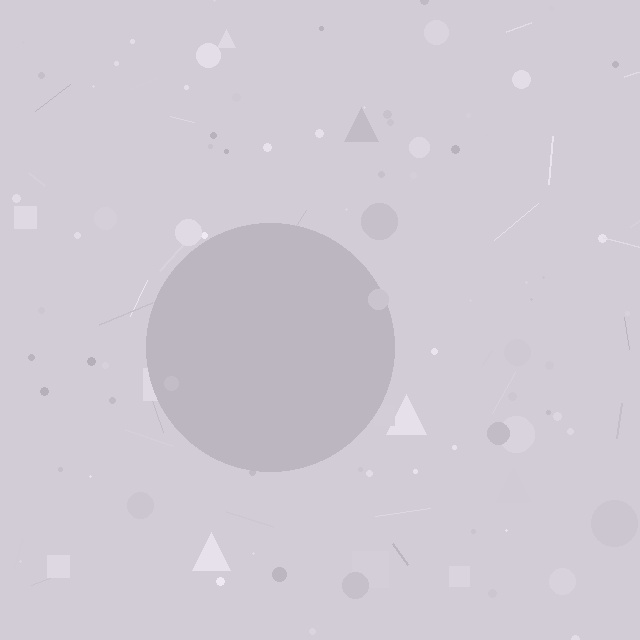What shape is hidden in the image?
A circle is hidden in the image.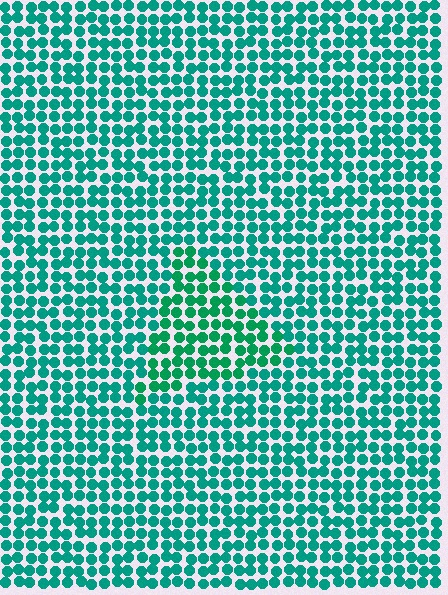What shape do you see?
I see a triangle.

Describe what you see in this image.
The image is filled with small teal elements in a uniform arrangement. A triangle-shaped region is visible where the elements are tinted to a slightly different hue, forming a subtle color boundary.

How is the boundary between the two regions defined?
The boundary is defined purely by a slight shift in hue (about 19 degrees). Spacing, size, and orientation are identical on both sides.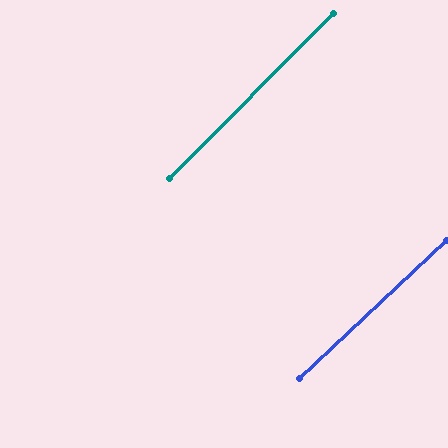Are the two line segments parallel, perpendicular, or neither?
Parallel — their directions differ by only 1.9°.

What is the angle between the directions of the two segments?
Approximately 2 degrees.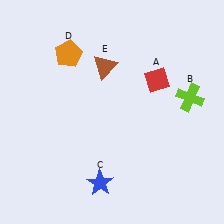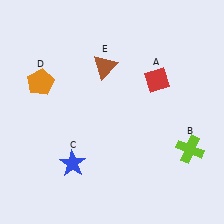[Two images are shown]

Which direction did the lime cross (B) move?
The lime cross (B) moved down.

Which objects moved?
The objects that moved are: the lime cross (B), the blue star (C), the orange pentagon (D).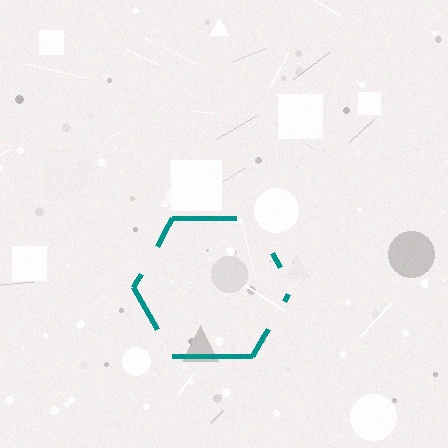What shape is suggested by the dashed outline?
The dashed outline suggests a hexagon.